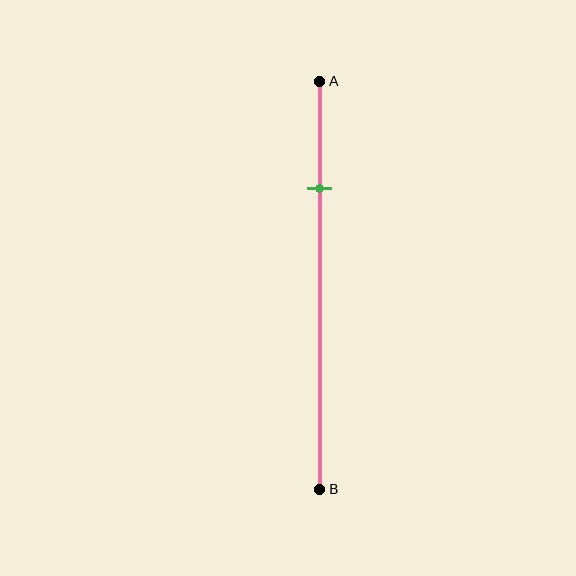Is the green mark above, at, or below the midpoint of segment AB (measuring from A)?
The green mark is above the midpoint of segment AB.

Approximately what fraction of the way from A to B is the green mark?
The green mark is approximately 25% of the way from A to B.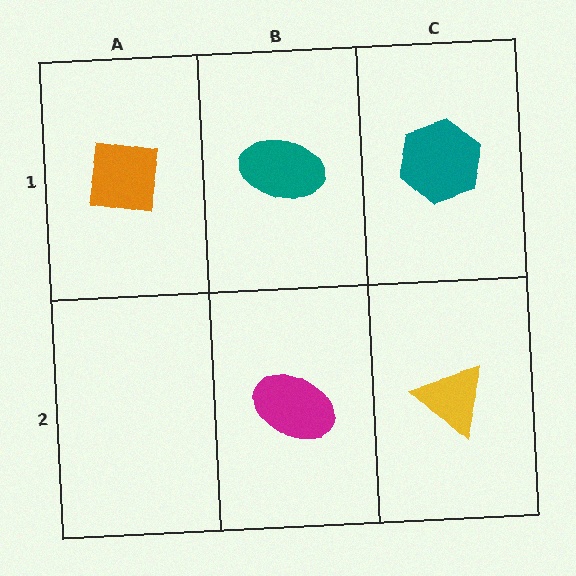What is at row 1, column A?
An orange square.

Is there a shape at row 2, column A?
No, that cell is empty.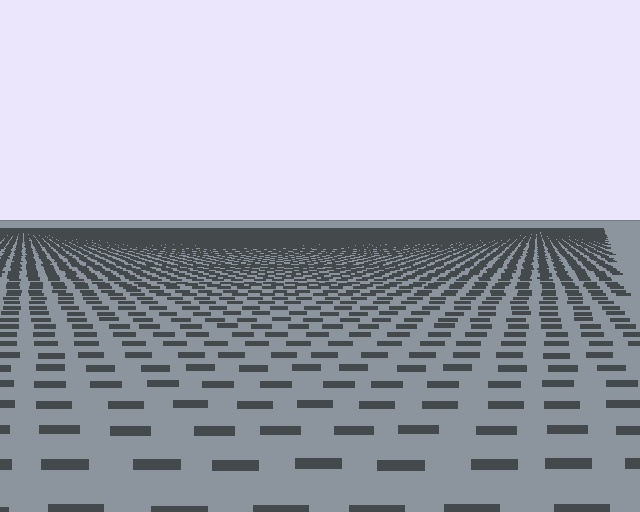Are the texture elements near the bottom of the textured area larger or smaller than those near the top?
Larger. Near the bottom, elements are closer to the viewer and appear at a bigger on-screen size.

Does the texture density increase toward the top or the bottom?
Density increases toward the top.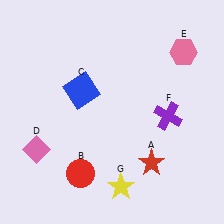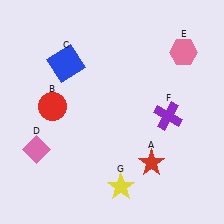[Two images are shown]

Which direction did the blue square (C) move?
The blue square (C) moved up.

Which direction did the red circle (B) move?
The red circle (B) moved up.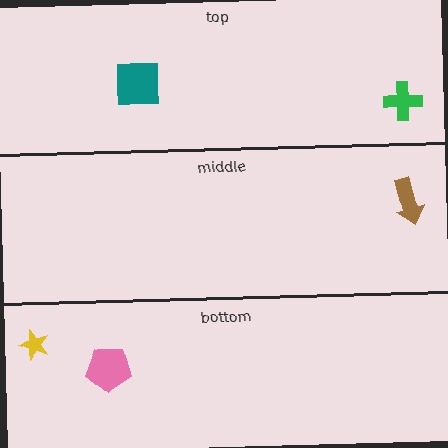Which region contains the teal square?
The top region.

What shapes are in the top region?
The teal square, the green cross.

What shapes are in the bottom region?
The yellow star, the pink pentagon.